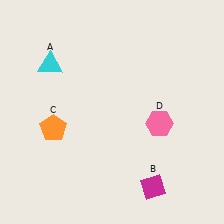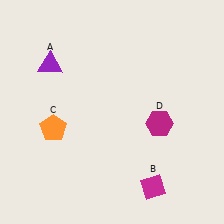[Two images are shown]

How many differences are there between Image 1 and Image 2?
There are 2 differences between the two images.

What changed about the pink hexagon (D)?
In Image 1, D is pink. In Image 2, it changed to magenta.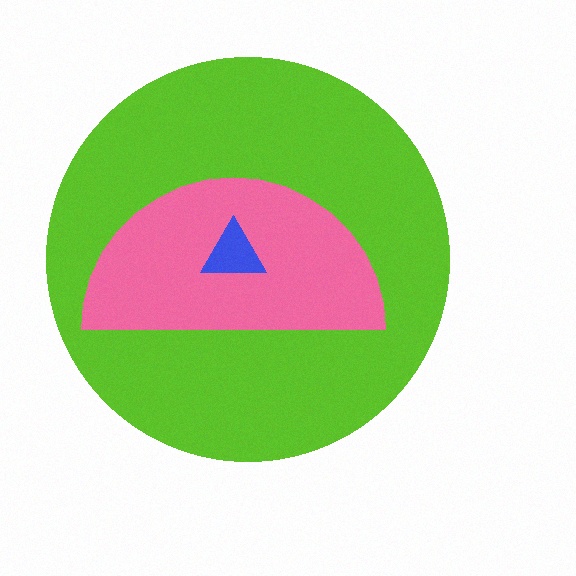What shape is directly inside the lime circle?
The pink semicircle.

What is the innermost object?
The blue triangle.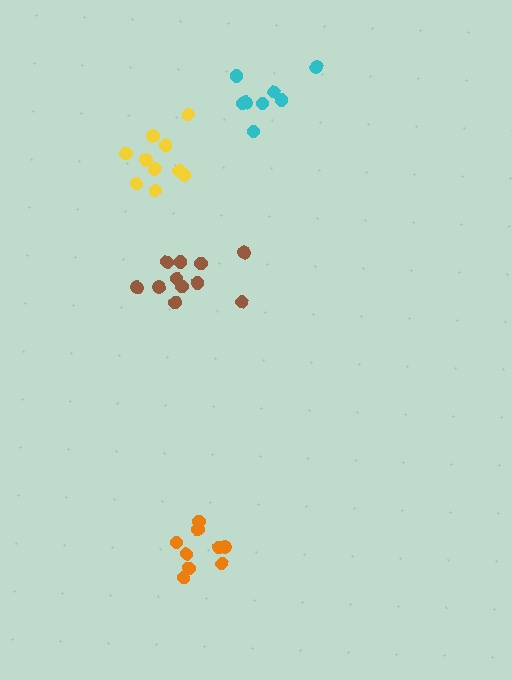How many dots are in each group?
Group 1: 11 dots, Group 2: 10 dots, Group 3: 9 dots, Group 4: 8 dots (38 total).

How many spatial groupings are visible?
There are 4 spatial groupings.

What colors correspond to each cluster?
The clusters are colored: brown, yellow, orange, cyan.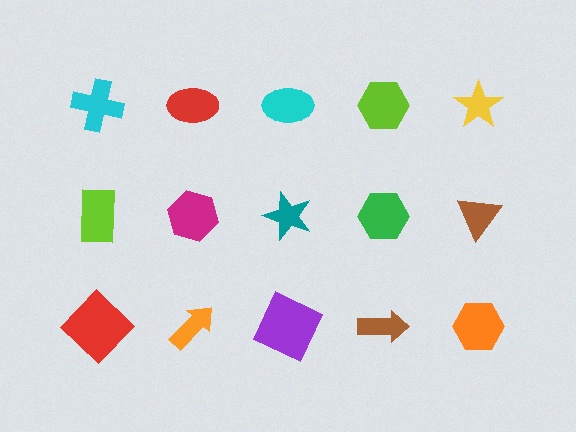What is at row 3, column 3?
A purple square.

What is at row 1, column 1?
A cyan cross.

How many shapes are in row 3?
5 shapes.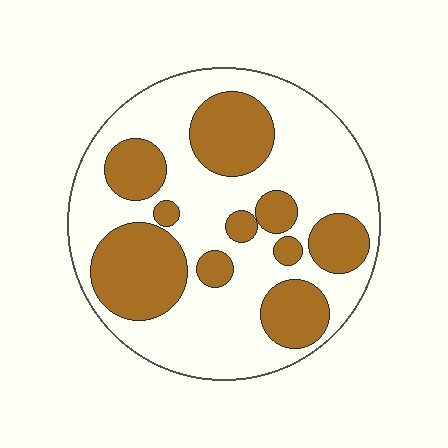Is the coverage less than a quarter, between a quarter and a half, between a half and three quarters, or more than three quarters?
Between a quarter and a half.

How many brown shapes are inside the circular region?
10.